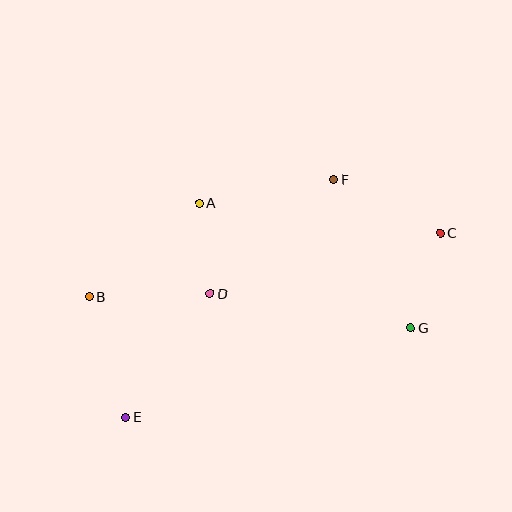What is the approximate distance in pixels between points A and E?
The distance between A and E is approximately 226 pixels.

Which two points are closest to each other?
Points A and D are closest to each other.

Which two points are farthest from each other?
Points C and E are farthest from each other.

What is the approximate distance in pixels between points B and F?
The distance between B and F is approximately 271 pixels.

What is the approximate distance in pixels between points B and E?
The distance between B and E is approximately 126 pixels.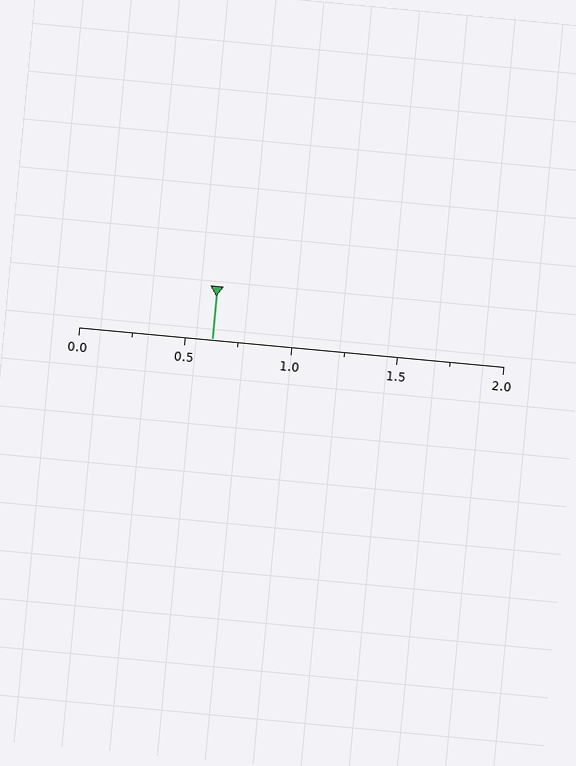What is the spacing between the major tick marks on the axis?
The major ticks are spaced 0.5 apart.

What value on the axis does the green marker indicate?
The marker indicates approximately 0.62.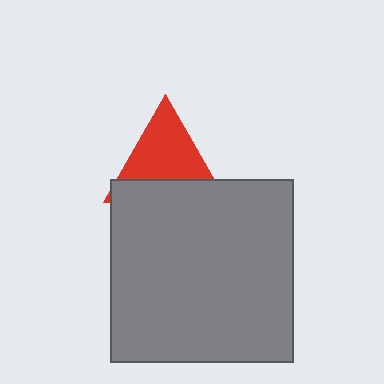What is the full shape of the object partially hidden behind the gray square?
The partially hidden object is a red triangle.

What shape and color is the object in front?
The object in front is a gray square.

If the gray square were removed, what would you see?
You would see the complete red triangle.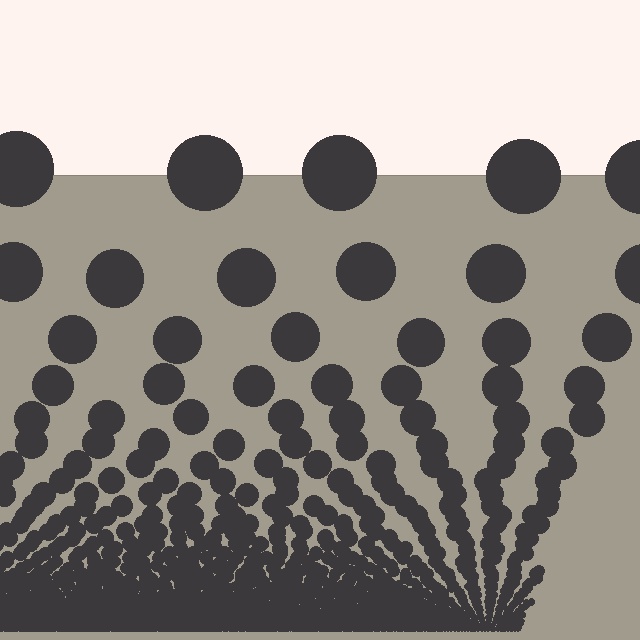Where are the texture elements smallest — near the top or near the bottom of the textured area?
Near the bottom.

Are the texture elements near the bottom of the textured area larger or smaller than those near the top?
Smaller. The gradient is inverted — elements near the bottom are smaller and denser.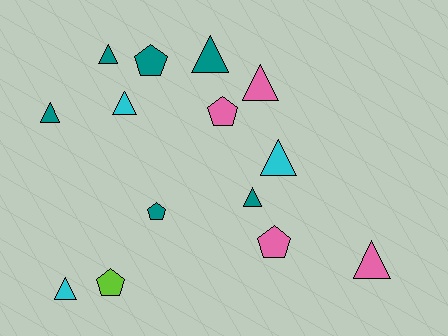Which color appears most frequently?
Teal, with 6 objects.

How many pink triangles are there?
There are 2 pink triangles.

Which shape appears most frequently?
Triangle, with 9 objects.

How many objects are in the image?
There are 14 objects.